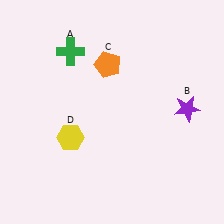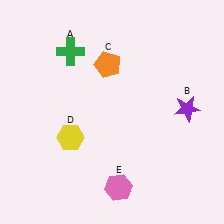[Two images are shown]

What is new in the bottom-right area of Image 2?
A pink hexagon (E) was added in the bottom-right area of Image 2.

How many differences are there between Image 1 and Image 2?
There is 1 difference between the two images.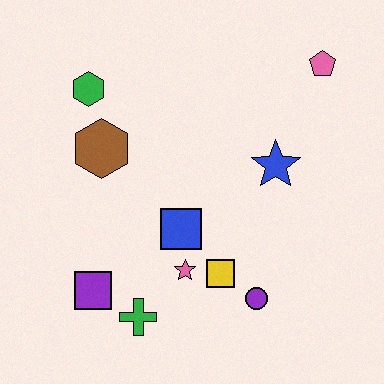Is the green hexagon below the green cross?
No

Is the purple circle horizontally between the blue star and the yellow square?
Yes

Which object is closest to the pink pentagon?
The blue star is closest to the pink pentagon.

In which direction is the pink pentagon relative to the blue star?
The pink pentagon is above the blue star.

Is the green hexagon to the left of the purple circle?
Yes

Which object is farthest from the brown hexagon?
The pink pentagon is farthest from the brown hexagon.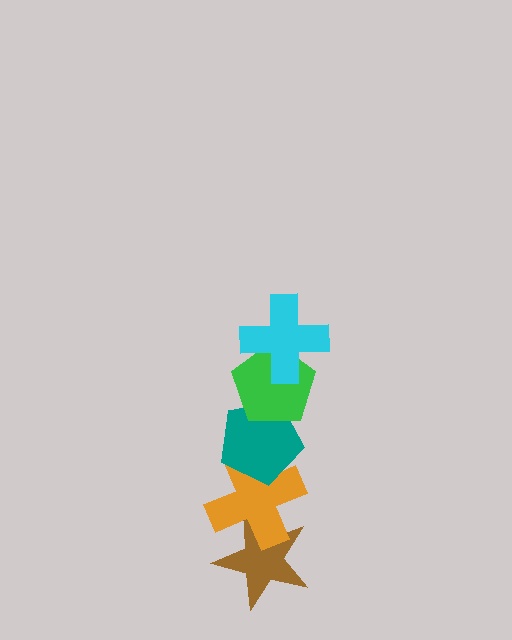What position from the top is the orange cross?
The orange cross is 4th from the top.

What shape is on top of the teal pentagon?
The green pentagon is on top of the teal pentagon.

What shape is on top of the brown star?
The orange cross is on top of the brown star.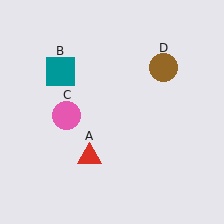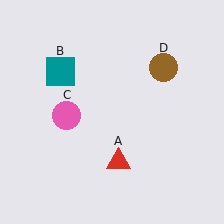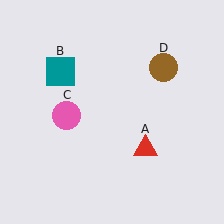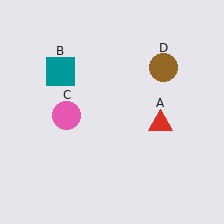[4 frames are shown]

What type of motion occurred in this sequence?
The red triangle (object A) rotated counterclockwise around the center of the scene.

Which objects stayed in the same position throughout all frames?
Teal square (object B) and pink circle (object C) and brown circle (object D) remained stationary.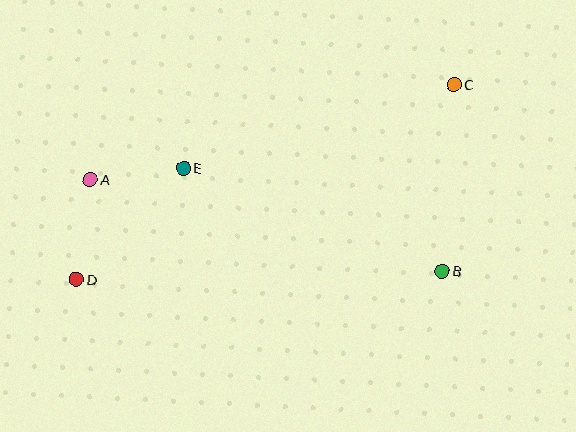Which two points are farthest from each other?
Points C and D are farthest from each other.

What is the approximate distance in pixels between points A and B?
The distance between A and B is approximately 364 pixels.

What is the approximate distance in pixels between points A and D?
The distance between A and D is approximately 101 pixels.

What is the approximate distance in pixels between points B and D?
The distance between B and D is approximately 366 pixels.